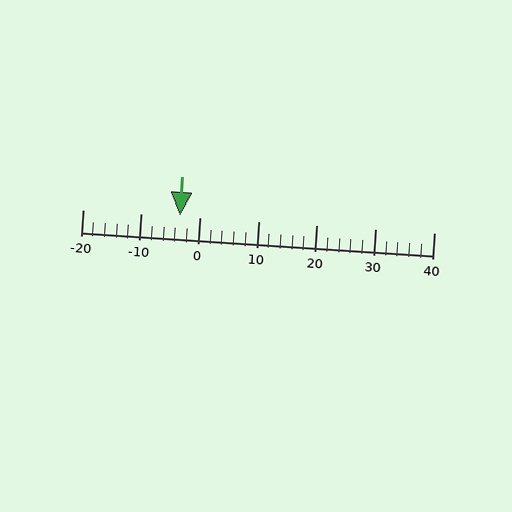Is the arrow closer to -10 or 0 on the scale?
The arrow is closer to 0.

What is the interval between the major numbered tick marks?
The major tick marks are spaced 10 units apart.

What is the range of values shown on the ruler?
The ruler shows values from -20 to 40.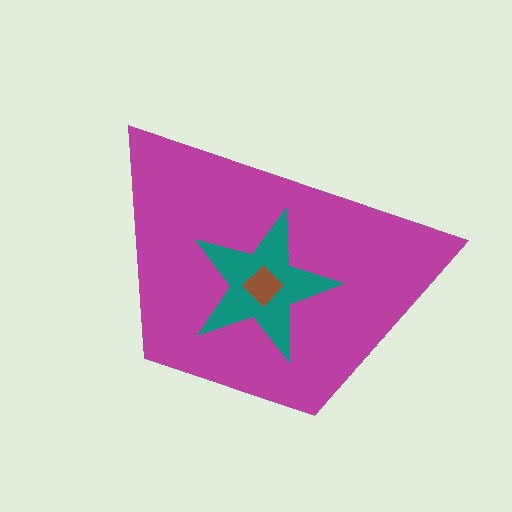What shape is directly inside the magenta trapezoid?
The teal star.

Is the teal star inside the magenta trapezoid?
Yes.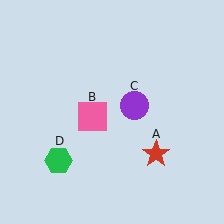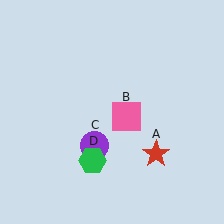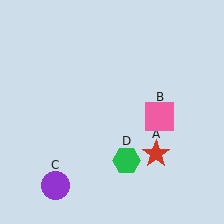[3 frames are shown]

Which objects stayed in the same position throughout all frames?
Red star (object A) remained stationary.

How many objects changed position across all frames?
3 objects changed position: pink square (object B), purple circle (object C), green hexagon (object D).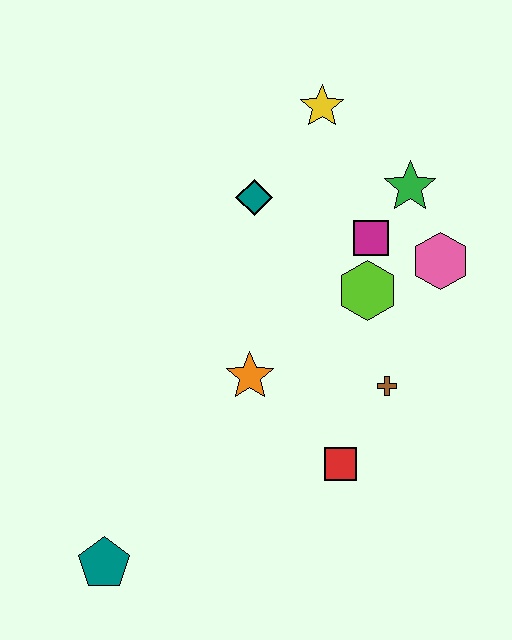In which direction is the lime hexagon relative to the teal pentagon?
The lime hexagon is above the teal pentagon.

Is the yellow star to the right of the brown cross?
No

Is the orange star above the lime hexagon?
No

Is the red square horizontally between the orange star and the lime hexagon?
Yes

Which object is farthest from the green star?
The teal pentagon is farthest from the green star.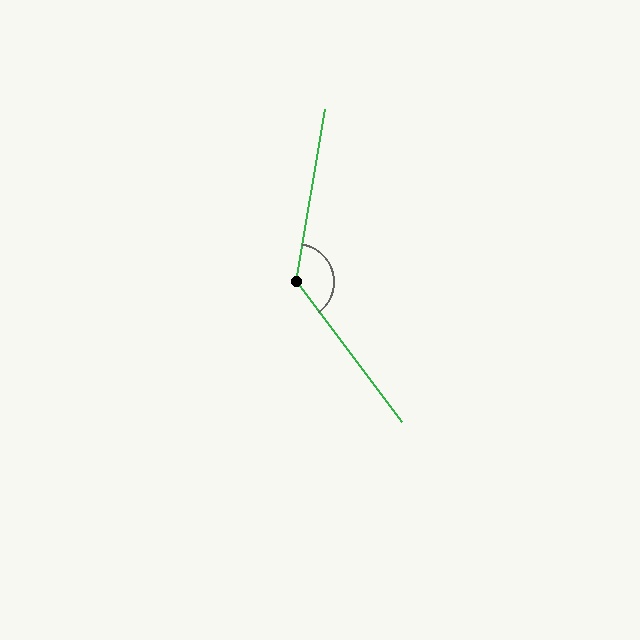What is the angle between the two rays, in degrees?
Approximately 133 degrees.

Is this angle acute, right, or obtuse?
It is obtuse.